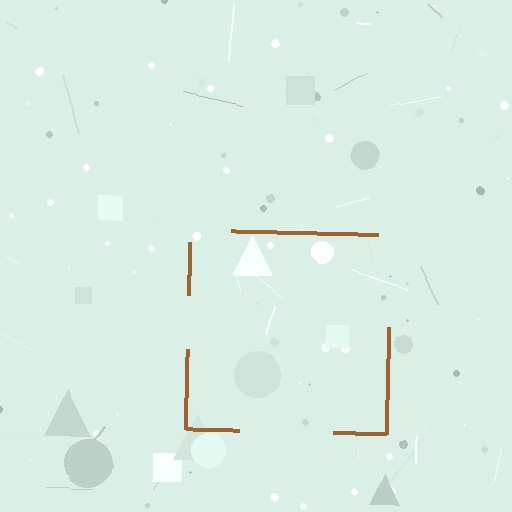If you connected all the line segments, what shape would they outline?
They would outline a square.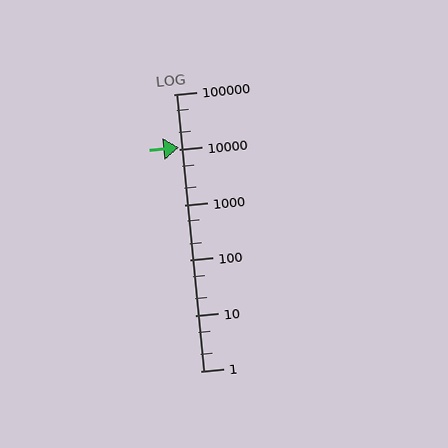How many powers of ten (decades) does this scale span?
The scale spans 5 decades, from 1 to 100000.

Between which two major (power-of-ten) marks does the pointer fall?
The pointer is between 10000 and 100000.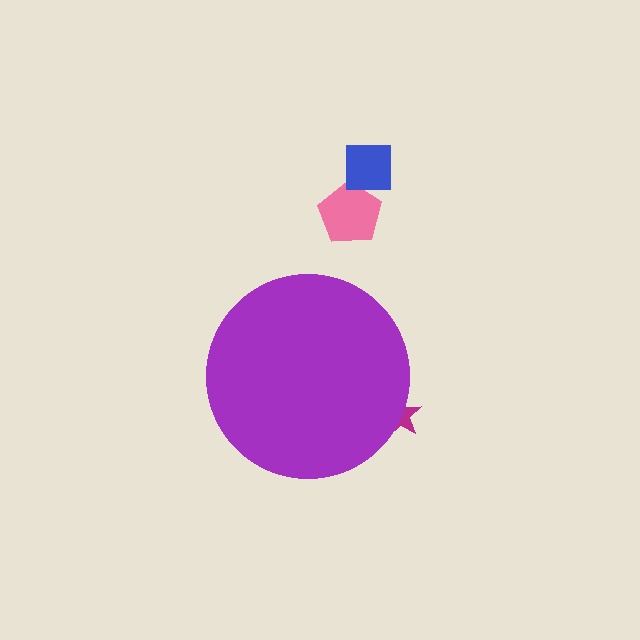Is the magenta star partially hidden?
Yes, the magenta star is partially hidden behind the purple circle.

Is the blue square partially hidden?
No, the blue square is fully visible.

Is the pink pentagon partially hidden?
No, the pink pentagon is fully visible.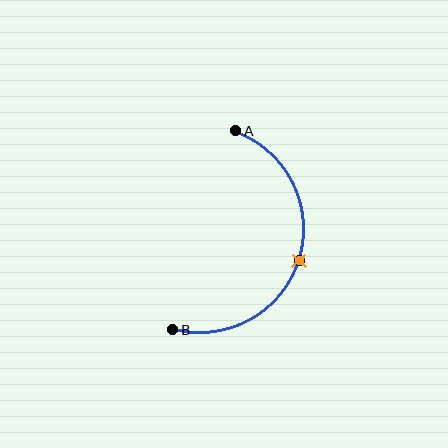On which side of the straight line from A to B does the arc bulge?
The arc bulges to the right of the straight line connecting A and B.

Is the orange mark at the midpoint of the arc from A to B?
Yes. The orange mark lies on the arc at equal arc-length from both A and B — it is the arc midpoint.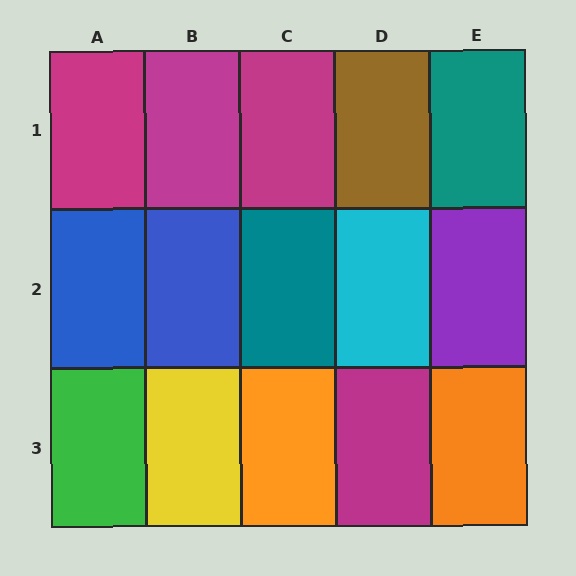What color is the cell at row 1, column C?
Magenta.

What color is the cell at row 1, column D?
Brown.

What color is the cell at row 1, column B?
Magenta.